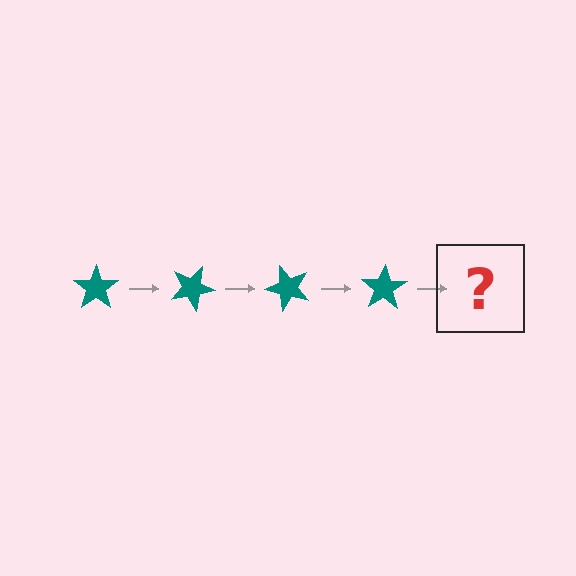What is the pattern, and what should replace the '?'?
The pattern is that the star rotates 25 degrees each step. The '?' should be a teal star rotated 100 degrees.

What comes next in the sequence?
The next element should be a teal star rotated 100 degrees.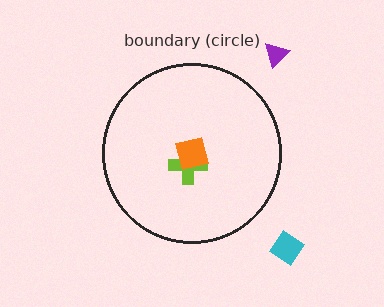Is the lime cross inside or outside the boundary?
Inside.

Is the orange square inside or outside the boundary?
Inside.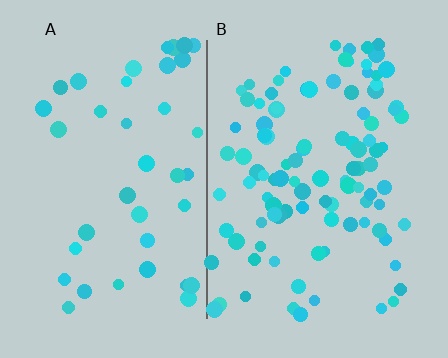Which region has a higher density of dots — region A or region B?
B (the right).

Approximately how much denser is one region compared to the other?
Approximately 2.5× — region B over region A.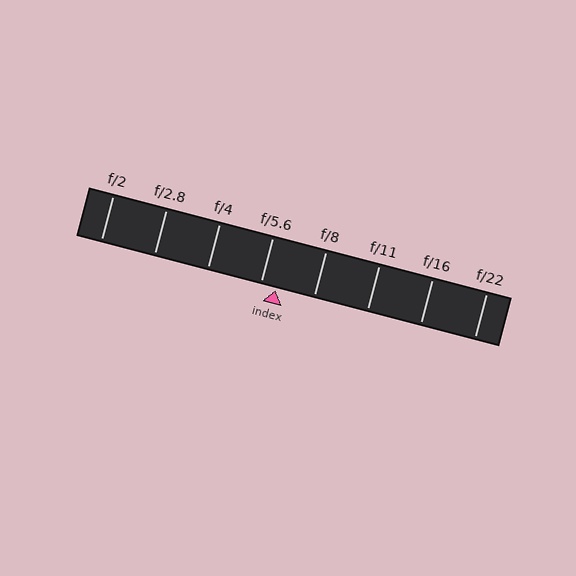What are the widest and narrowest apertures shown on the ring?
The widest aperture shown is f/2 and the narrowest is f/22.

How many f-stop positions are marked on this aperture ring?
There are 8 f-stop positions marked.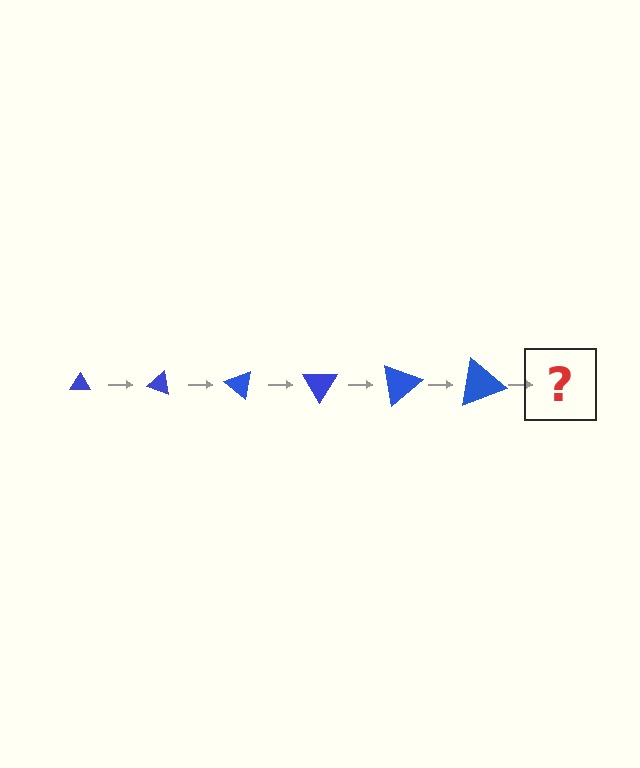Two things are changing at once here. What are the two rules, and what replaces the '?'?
The two rules are that the triangle grows larger each step and it rotates 20 degrees each step. The '?' should be a triangle, larger than the previous one and rotated 120 degrees from the start.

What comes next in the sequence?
The next element should be a triangle, larger than the previous one and rotated 120 degrees from the start.